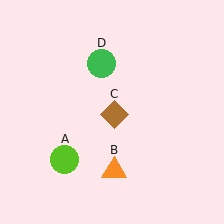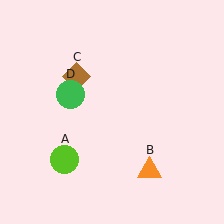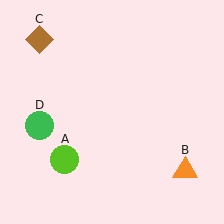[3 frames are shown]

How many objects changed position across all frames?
3 objects changed position: orange triangle (object B), brown diamond (object C), green circle (object D).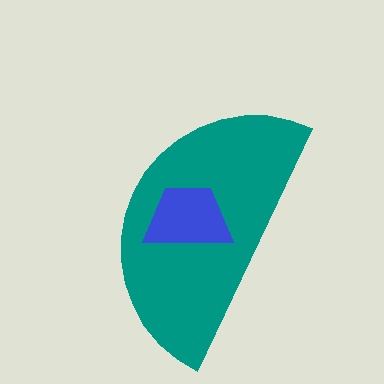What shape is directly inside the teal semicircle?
The blue trapezoid.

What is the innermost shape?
The blue trapezoid.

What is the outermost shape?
The teal semicircle.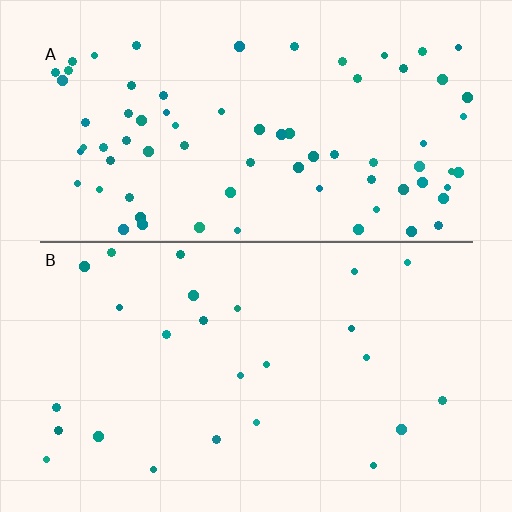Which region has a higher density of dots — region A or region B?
A (the top).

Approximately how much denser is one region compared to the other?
Approximately 3.0× — region A over region B.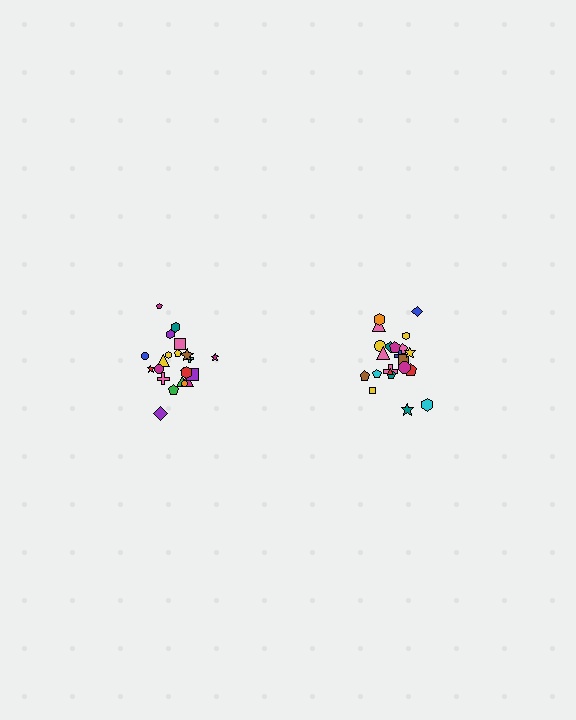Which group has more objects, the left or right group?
The right group.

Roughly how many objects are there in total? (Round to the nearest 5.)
Roughly 45 objects in total.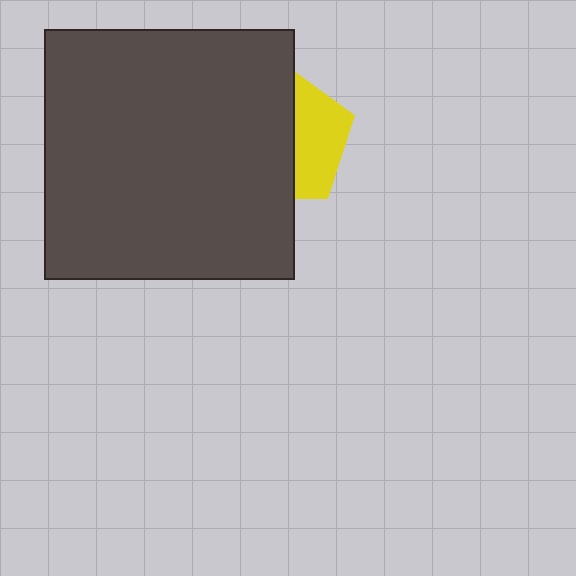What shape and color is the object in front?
The object in front is a dark gray square.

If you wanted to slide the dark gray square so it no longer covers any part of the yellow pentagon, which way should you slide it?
Slide it left — that is the most direct way to separate the two shapes.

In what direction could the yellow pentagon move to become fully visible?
The yellow pentagon could move right. That would shift it out from behind the dark gray square entirely.